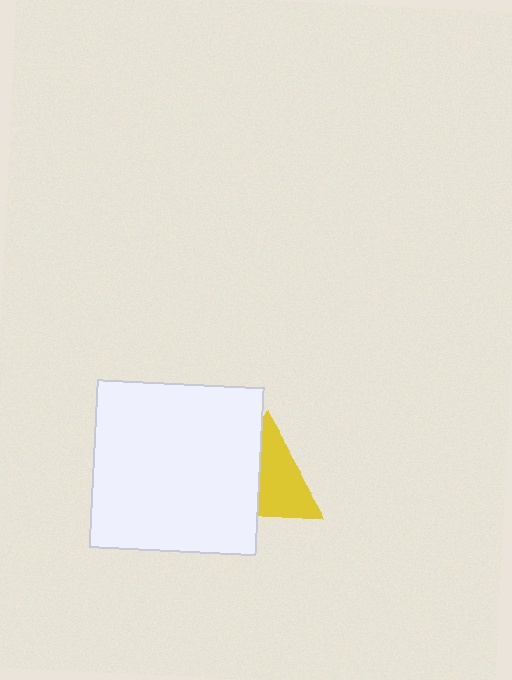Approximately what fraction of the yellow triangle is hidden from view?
Roughly 44% of the yellow triangle is hidden behind the white square.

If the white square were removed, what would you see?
You would see the complete yellow triangle.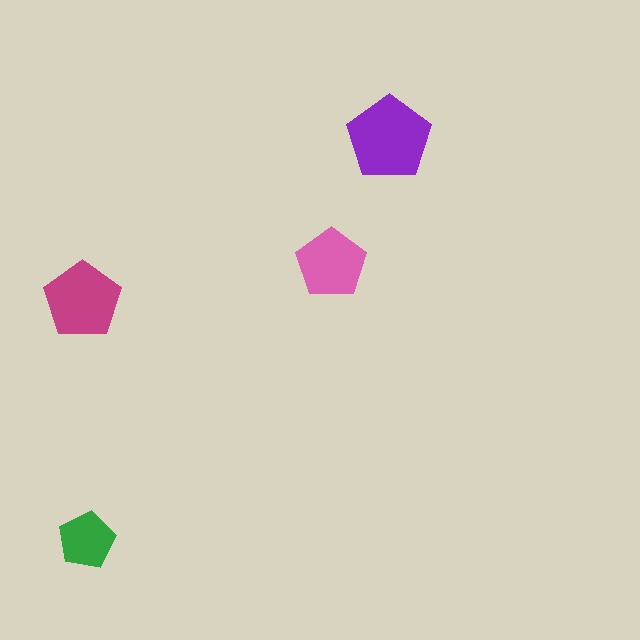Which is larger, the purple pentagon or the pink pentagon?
The purple one.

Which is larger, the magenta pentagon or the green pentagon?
The magenta one.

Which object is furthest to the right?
The purple pentagon is rightmost.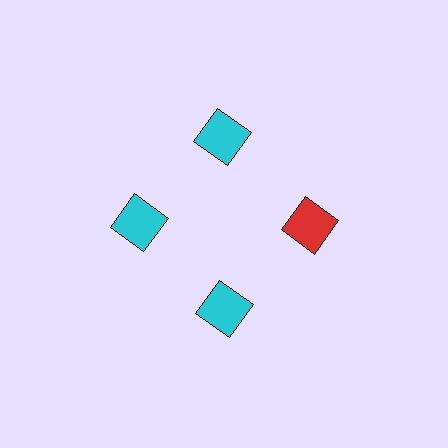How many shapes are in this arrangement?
There are 4 shapes arranged in a ring pattern.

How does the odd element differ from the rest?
It has a different color: red instead of cyan.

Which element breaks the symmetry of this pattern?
The red square at roughly the 3 o'clock position breaks the symmetry. All other shapes are cyan squares.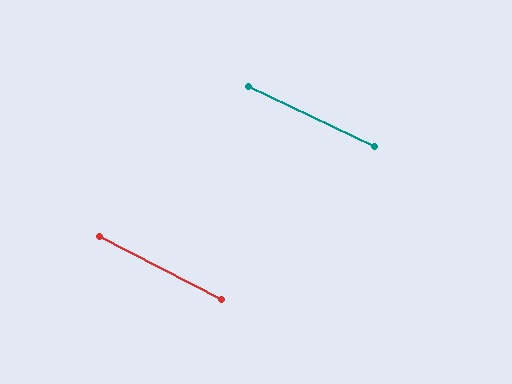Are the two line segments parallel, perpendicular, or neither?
Parallel — their directions differ by only 1.8°.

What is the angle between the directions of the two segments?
Approximately 2 degrees.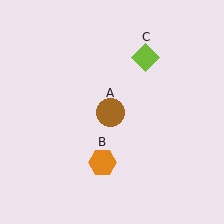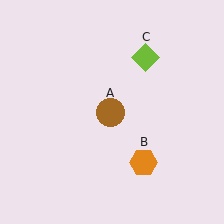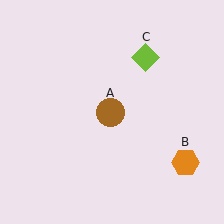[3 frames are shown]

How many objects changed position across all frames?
1 object changed position: orange hexagon (object B).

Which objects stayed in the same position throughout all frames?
Brown circle (object A) and lime diamond (object C) remained stationary.